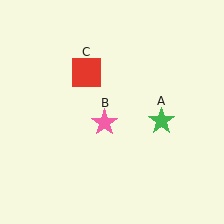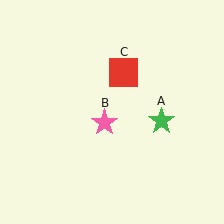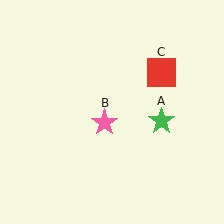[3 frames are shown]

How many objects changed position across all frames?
1 object changed position: red square (object C).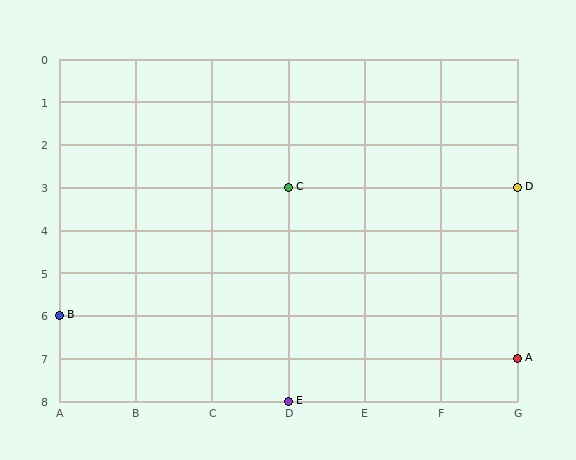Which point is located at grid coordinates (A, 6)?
Point B is at (A, 6).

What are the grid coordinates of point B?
Point B is at grid coordinates (A, 6).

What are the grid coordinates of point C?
Point C is at grid coordinates (D, 3).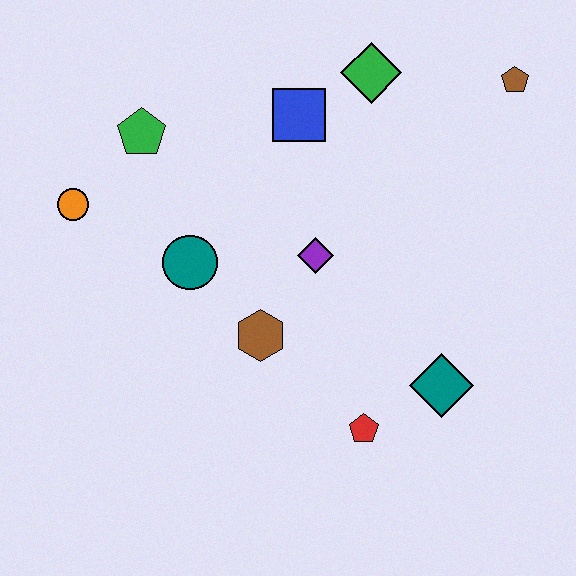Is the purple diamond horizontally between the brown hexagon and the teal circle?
No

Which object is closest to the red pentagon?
The teal diamond is closest to the red pentagon.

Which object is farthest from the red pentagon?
The brown pentagon is farthest from the red pentagon.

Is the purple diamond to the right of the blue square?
Yes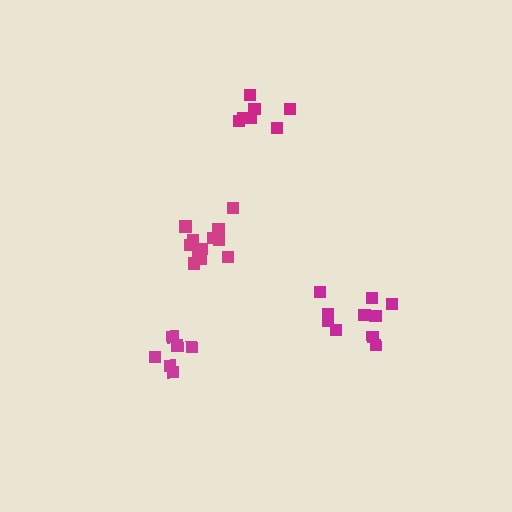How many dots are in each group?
Group 1: 8 dots, Group 2: 7 dots, Group 3: 10 dots, Group 4: 12 dots (37 total).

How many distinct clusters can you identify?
There are 4 distinct clusters.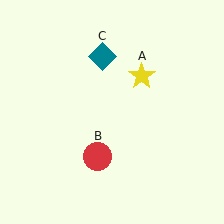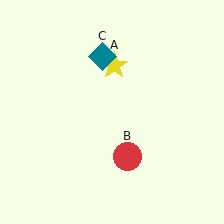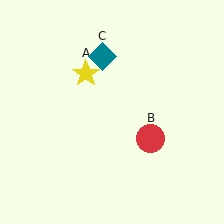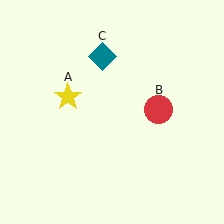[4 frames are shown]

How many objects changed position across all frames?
2 objects changed position: yellow star (object A), red circle (object B).